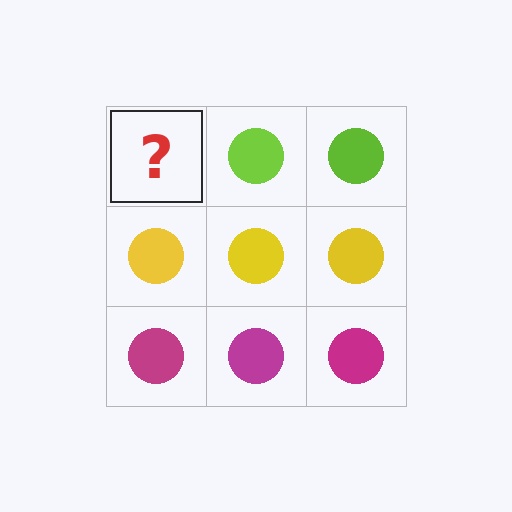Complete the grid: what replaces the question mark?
The question mark should be replaced with a lime circle.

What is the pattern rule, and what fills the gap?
The rule is that each row has a consistent color. The gap should be filled with a lime circle.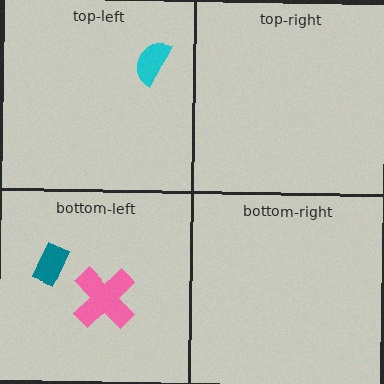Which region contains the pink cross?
The bottom-left region.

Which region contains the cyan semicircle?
The top-left region.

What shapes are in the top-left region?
The cyan semicircle.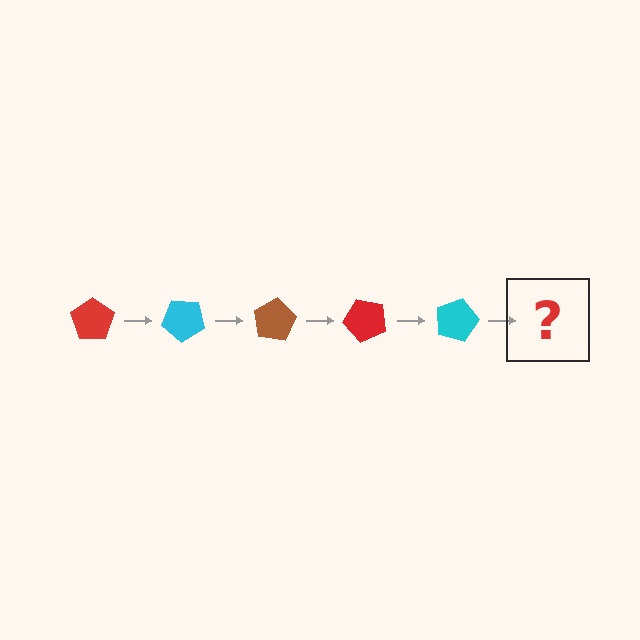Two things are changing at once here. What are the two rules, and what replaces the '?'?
The two rules are that it rotates 40 degrees each step and the color cycles through red, cyan, and brown. The '?' should be a brown pentagon, rotated 200 degrees from the start.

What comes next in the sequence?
The next element should be a brown pentagon, rotated 200 degrees from the start.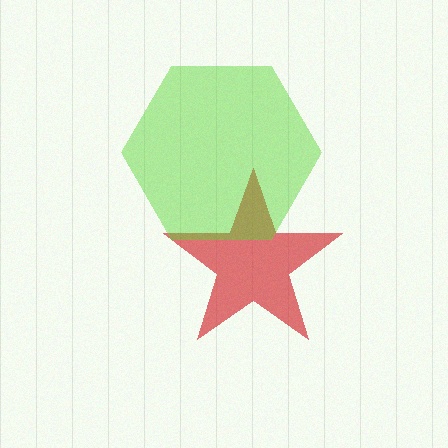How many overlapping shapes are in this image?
There are 2 overlapping shapes in the image.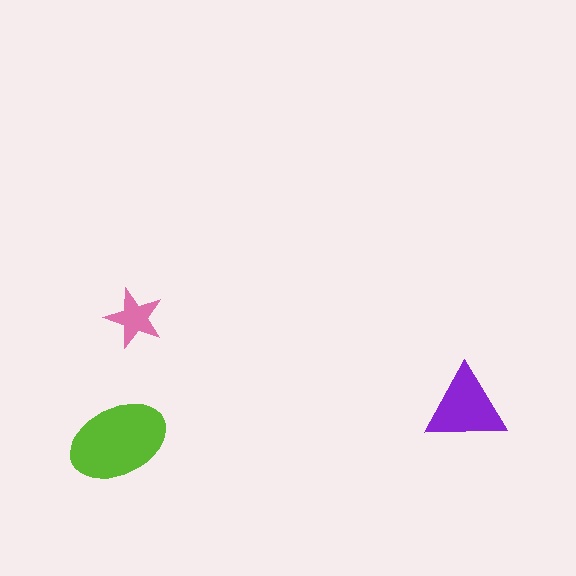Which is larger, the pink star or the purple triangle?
The purple triangle.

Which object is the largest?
The lime ellipse.